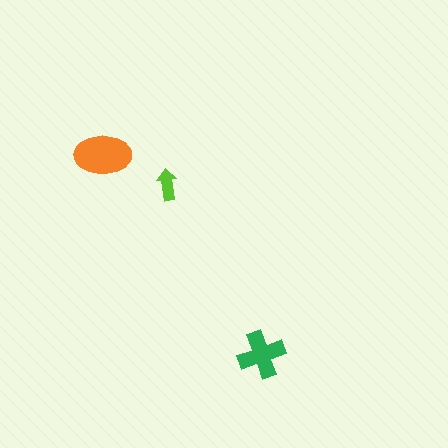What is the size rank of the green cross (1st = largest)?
2nd.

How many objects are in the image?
There are 3 objects in the image.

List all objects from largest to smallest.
The orange ellipse, the green cross, the lime arrow.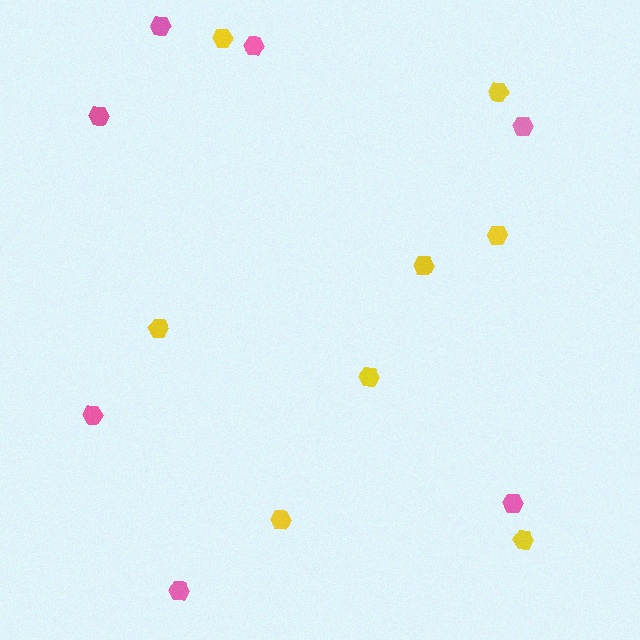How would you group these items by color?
There are 2 groups: one group of pink hexagons (7) and one group of yellow hexagons (8).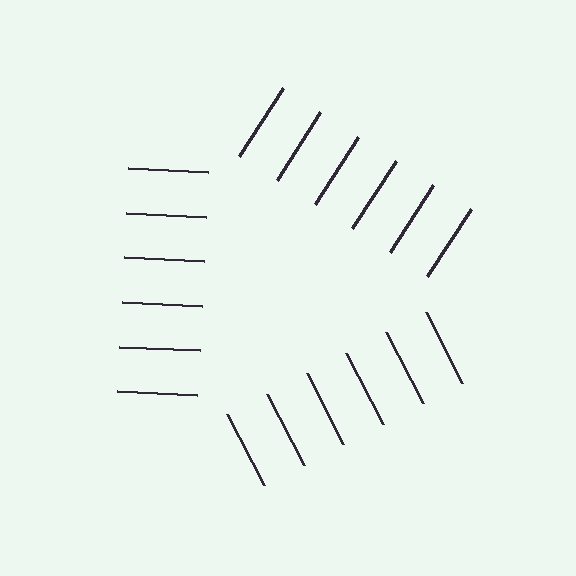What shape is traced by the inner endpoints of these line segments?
An illusory triangle — the line segments terminate on its edges but no continuous stroke is drawn.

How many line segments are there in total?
18 — 6 along each of the 3 edges.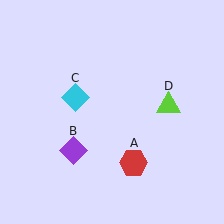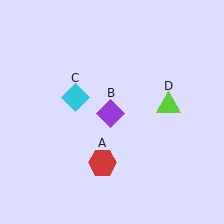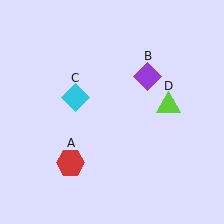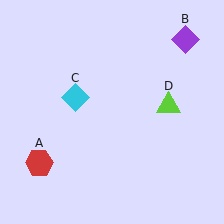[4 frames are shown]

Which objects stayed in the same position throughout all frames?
Cyan diamond (object C) and lime triangle (object D) remained stationary.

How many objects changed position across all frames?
2 objects changed position: red hexagon (object A), purple diamond (object B).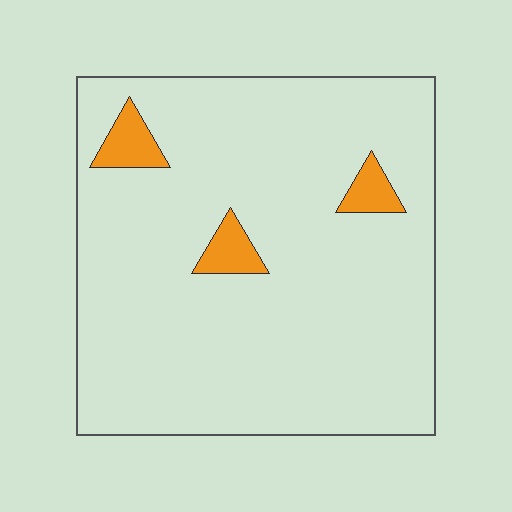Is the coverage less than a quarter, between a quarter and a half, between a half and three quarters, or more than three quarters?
Less than a quarter.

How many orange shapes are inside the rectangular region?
3.